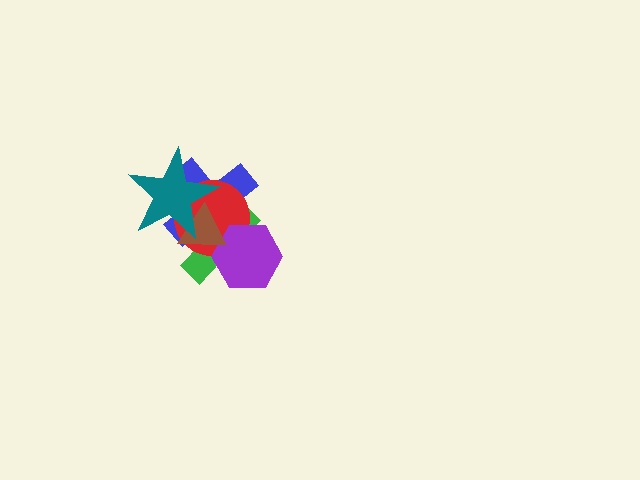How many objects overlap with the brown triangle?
5 objects overlap with the brown triangle.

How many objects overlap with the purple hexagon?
4 objects overlap with the purple hexagon.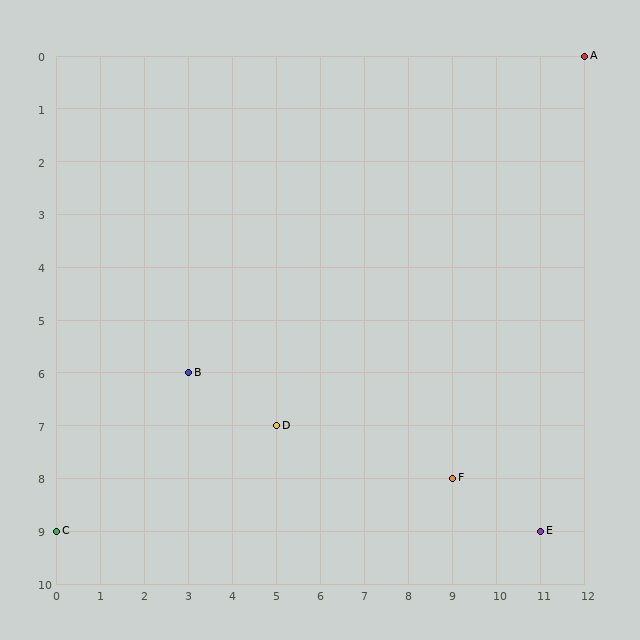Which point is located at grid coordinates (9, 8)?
Point F is at (9, 8).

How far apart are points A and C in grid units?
Points A and C are 12 columns and 9 rows apart (about 15.0 grid units diagonally).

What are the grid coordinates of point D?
Point D is at grid coordinates (5, 7).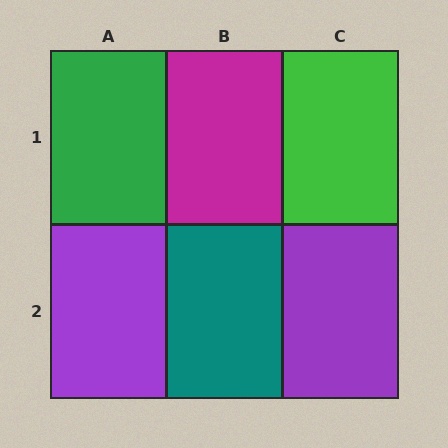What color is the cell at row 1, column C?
Green.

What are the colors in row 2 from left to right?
Purple, teal, purple.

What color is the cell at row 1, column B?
Magenta.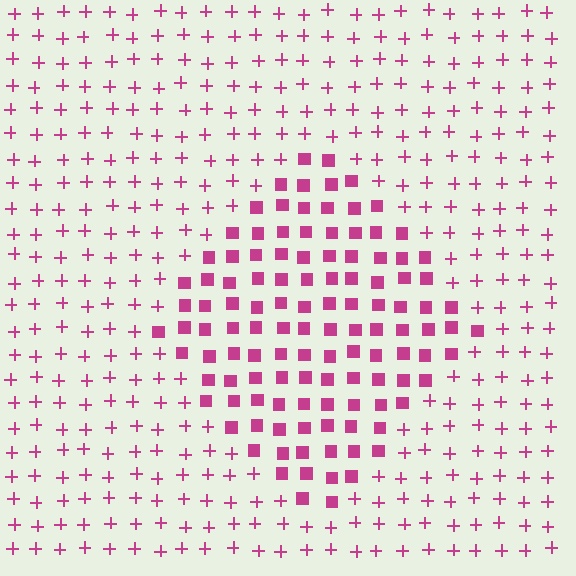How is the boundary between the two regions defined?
The boundary is defined by a change in element shape: squares inside vs. plus signs outside. All elements share the same color and spacing.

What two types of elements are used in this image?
The image uses squares inside the diamond region and plus signs outside it.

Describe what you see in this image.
The image is filled with small magenta elements arranged in a uniform grid. A diamond-shaped region contains squares, while the surrounding area contains plus signs. The boundary is defined purely by the change in element shape.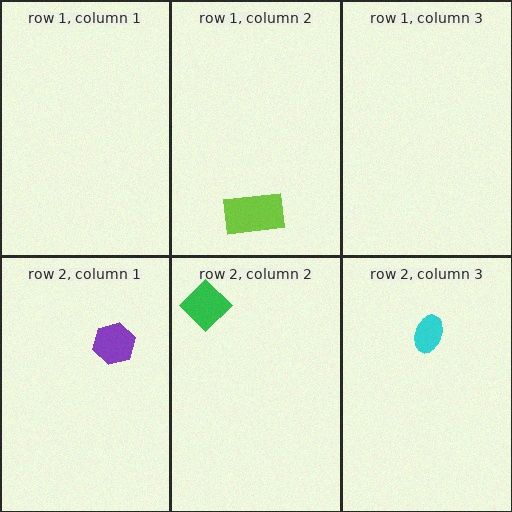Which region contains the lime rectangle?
The row 1, column 2 region.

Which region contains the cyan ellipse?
The row 2, column 3 region.